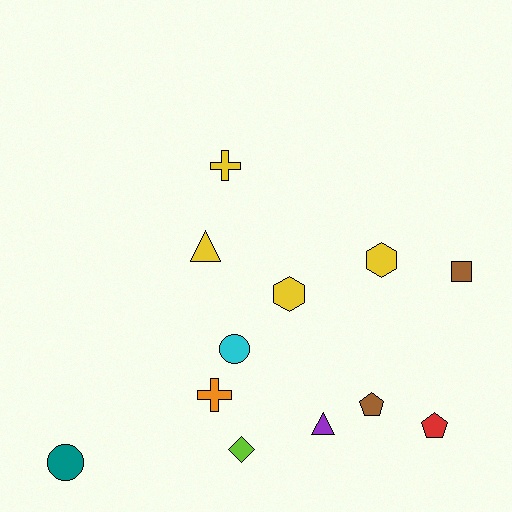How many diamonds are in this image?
There is 1 diamond.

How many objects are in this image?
There are 12 objects.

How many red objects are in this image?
There is 1 red object.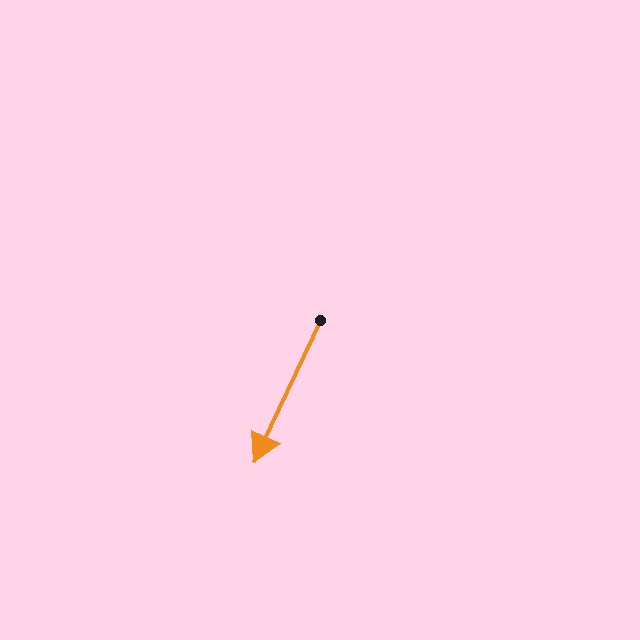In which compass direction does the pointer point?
Southwest.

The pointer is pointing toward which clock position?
Roughly 7 o'clock.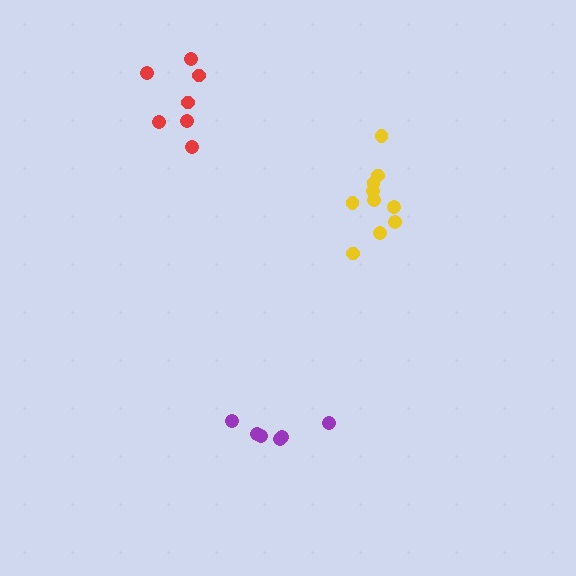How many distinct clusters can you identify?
There are 3 distinct clusters.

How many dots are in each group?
Group 1: 10 dots, Group 2: 7 dots, Group 3: 6 dots (23 total).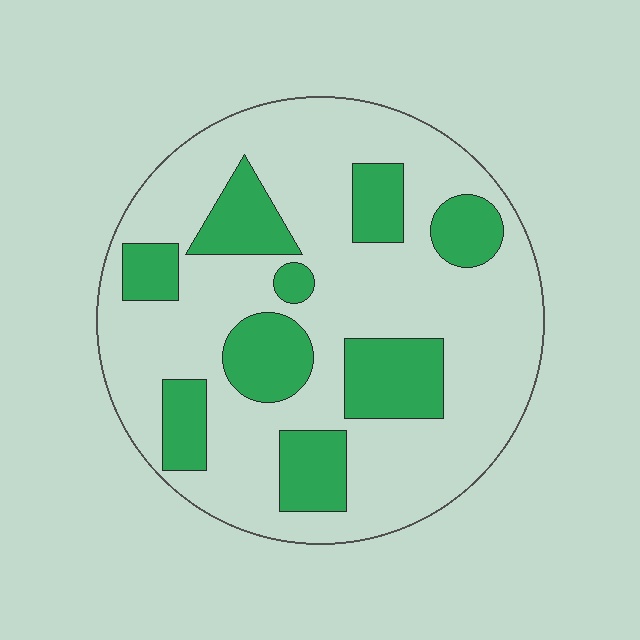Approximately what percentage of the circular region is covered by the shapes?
Approximately 30%.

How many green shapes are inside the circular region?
9.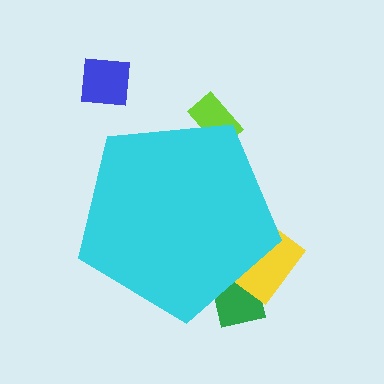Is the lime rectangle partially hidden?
Yes, the lime rectangle is partially hidden behind the cyan pentagon.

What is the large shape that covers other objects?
A cyan pentagon.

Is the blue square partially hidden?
No, the blue square is fully visible.